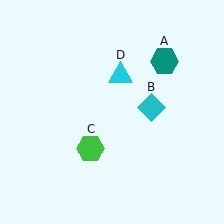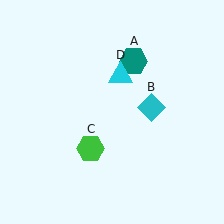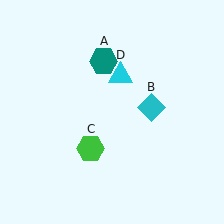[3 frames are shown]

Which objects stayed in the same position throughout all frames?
Cyan diamond (object B) and green hexagon (object C) and cyan triangle (object D) remained stationary.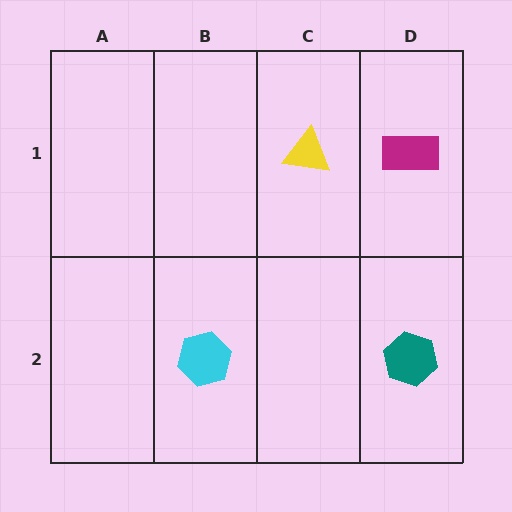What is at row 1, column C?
A yellow triangle.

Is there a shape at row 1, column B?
No, that cell is empty.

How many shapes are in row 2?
2 shapes.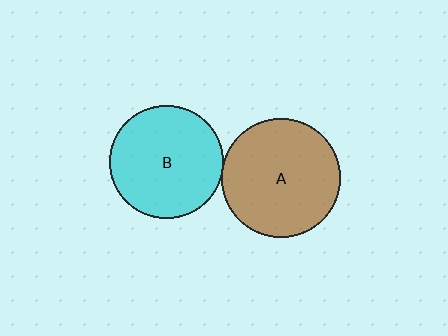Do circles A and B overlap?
Yes.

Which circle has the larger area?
Circle A (brown).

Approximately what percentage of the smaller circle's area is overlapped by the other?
Approximately 5%.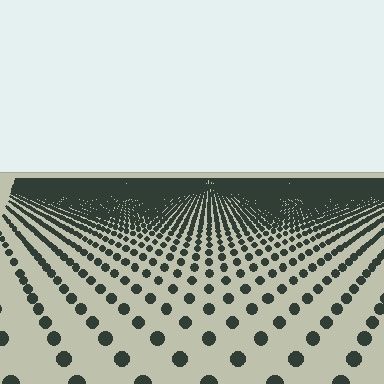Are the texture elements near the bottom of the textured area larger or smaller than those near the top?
Larger. Near the bottom, elements are closer to the viewer and appear at a bigger on-screen size.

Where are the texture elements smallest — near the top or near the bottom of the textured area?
Near the top.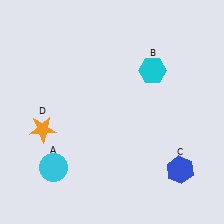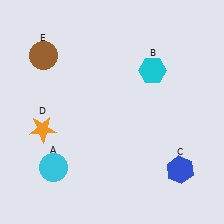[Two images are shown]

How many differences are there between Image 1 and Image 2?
There is 1 difference between the two images.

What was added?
A brown circle (E) was added in Image 2.